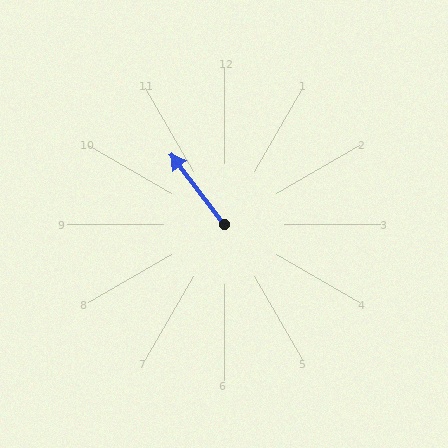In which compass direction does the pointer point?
Northwest.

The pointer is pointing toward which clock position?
Roughly 11 o'clock.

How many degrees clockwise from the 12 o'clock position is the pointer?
Approximately 323 degrees.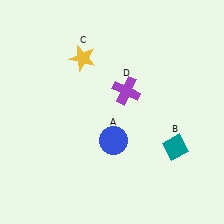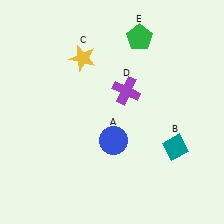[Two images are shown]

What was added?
A green pentagon (E) was added in Image 2.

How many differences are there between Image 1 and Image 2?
There is 1 difference between the two images.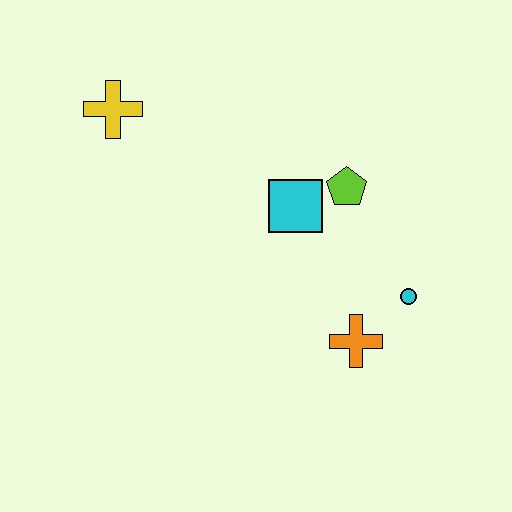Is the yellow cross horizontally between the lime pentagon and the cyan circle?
No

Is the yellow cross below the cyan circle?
No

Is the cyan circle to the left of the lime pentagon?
No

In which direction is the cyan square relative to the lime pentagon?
The cyan square is to the left of the lime pentagon.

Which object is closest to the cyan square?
The lime pentagon is closest to the cyan square.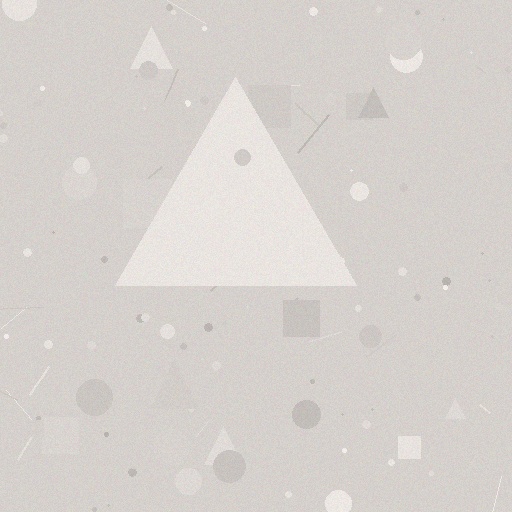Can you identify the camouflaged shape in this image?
The camouflaged shape is a triangle.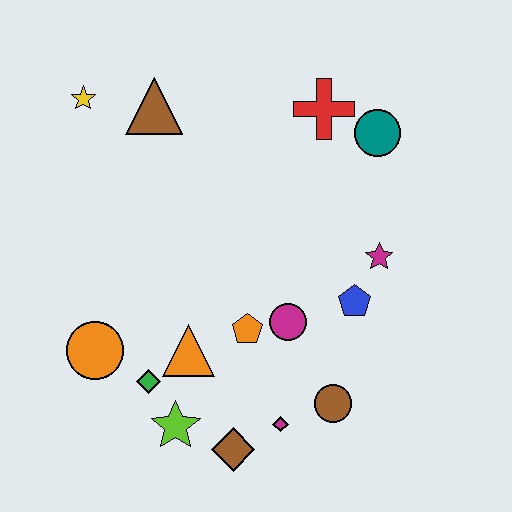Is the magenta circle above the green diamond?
Yes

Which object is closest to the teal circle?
The red cross is closest to the teal circle.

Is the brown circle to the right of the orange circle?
Yes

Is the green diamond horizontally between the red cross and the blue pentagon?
No